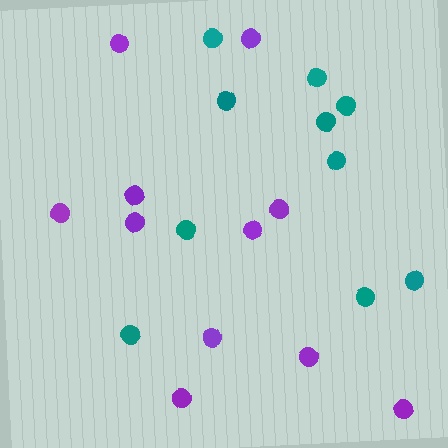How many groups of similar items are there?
There are 2 groups: one group of teal circles (10) and one group of purple circles (11).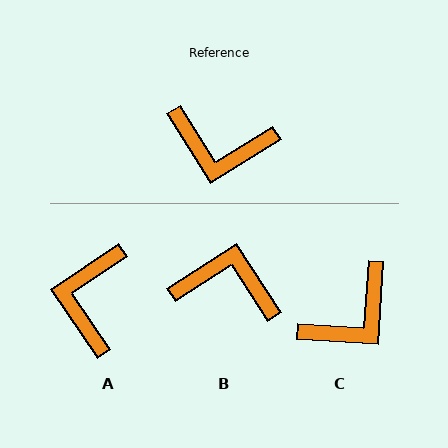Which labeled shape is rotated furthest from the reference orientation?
B, about 179 degrees away.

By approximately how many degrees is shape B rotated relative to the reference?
Approximately 179 degrees clockwise.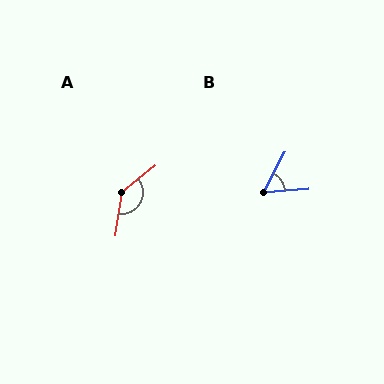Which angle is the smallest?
B, at approximately 58 degrees.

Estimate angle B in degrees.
Approximately 58 degrees.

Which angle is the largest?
A, at approximately 137 degrees.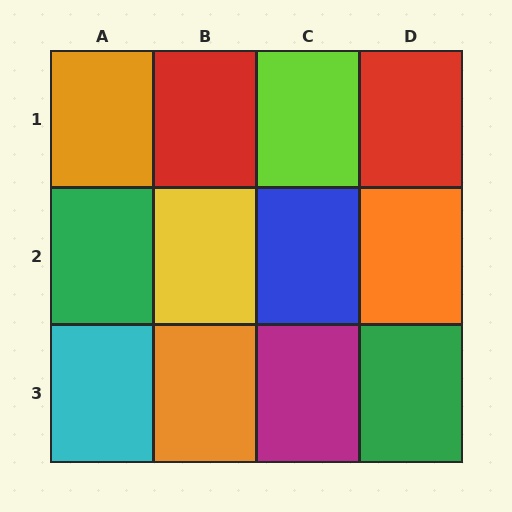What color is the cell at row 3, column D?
Green.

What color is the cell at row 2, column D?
Orange.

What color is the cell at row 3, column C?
Magenta.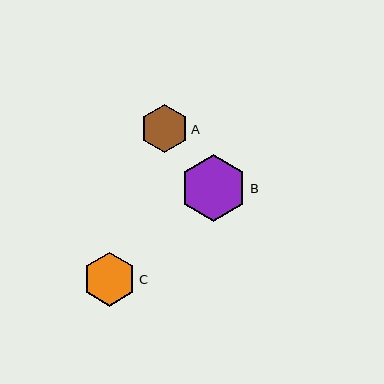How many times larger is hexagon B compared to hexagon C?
Hexagon B is approximately 1.2 times the size of hexagon C.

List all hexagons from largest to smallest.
From largest to smallest: B, C, A.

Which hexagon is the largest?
Hexagon B is the largest with a size of approximately 67 pixels.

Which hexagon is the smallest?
Hexagon A is the smallest with a size of approximately 48 pixels.